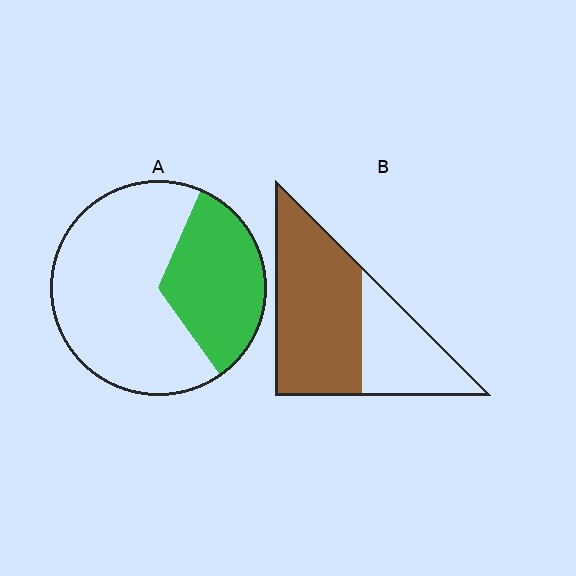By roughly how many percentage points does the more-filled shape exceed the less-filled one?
By roughly 30 percentage points (B over A).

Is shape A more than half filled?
No.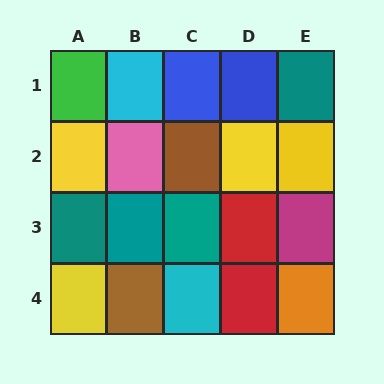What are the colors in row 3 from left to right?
Teal, teal, teal, red, magenta.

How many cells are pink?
1 cell is pink.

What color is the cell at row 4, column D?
Red.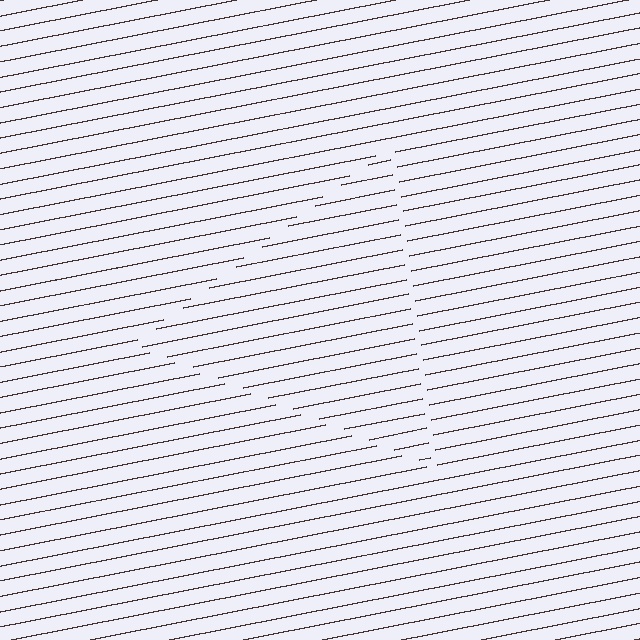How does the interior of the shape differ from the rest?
The interior of the shape contains the same grating, shifted by half a period — the contour is defined by the phase discontinuity where line-ends from the inner and outer gratings abut.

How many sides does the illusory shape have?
3 sides — the line-ends trace a triangle.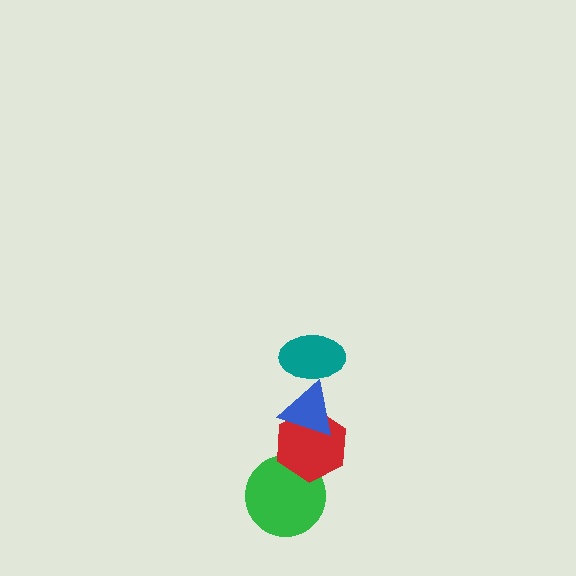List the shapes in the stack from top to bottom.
From top to bottom: the teal ellipse, the blue triangle, the red hexagon, the green circle.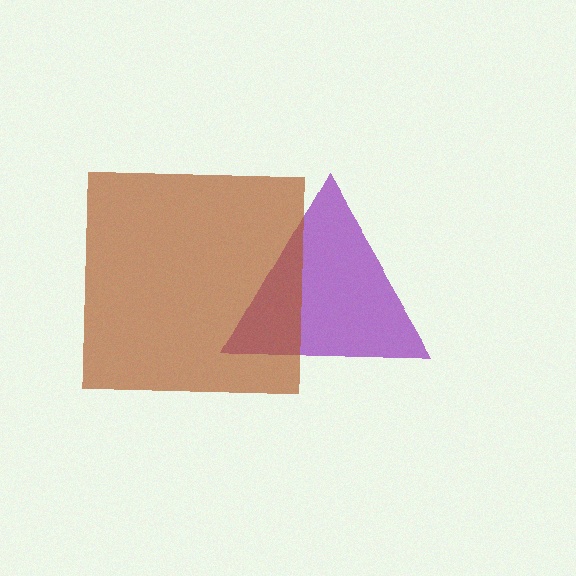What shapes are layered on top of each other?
The layered shapes are: a purple triangle, a brown square.